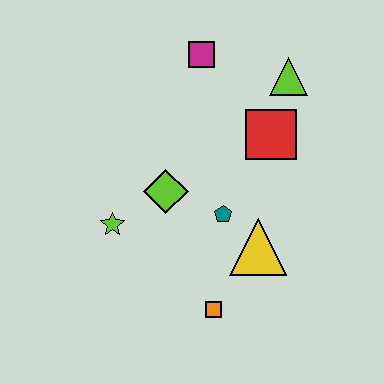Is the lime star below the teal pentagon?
Yes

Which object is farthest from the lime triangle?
The orange square is farthest from the lime triangle.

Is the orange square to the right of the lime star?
Yes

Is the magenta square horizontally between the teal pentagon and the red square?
No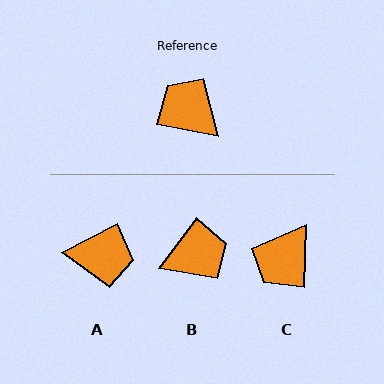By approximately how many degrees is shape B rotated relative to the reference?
Approximately 115 degrees clockwise.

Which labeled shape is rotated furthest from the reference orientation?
A, about 141 degrees away.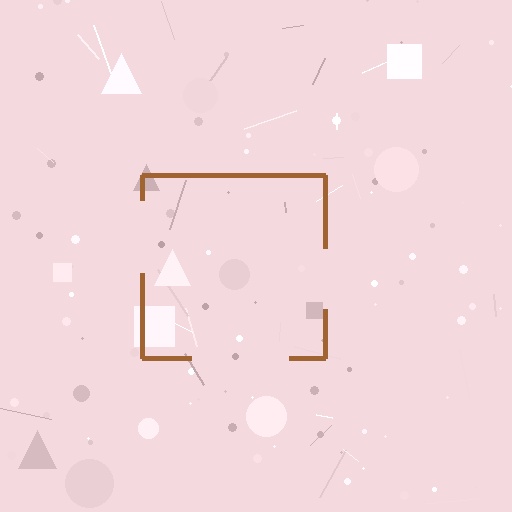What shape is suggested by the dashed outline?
The dashed outline suggests a square.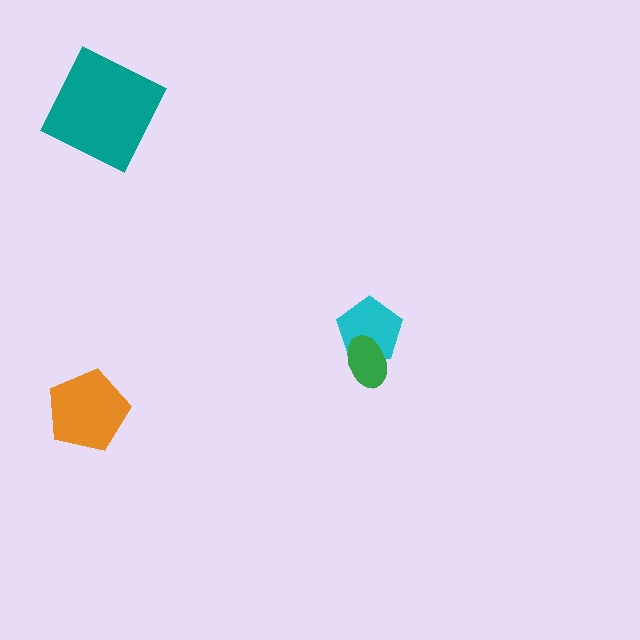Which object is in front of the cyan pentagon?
The green ellipse is in front of the cyan pentagon.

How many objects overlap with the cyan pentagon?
1 object overlaps with the cyan pentagon.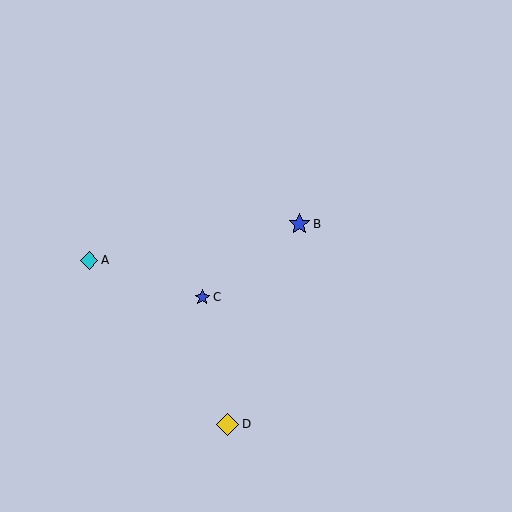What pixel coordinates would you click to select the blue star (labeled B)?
Click at (299, 224) to select the blue star B.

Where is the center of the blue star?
The center of the blue star is at (202, 297).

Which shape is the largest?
The yellow diamond (labeled D) is the largest.